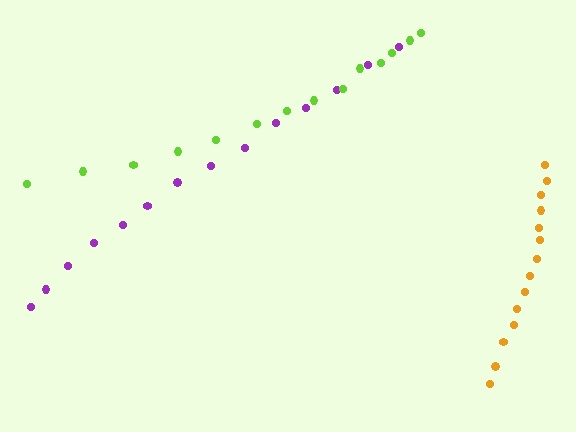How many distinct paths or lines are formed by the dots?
There are 3 distinct paths.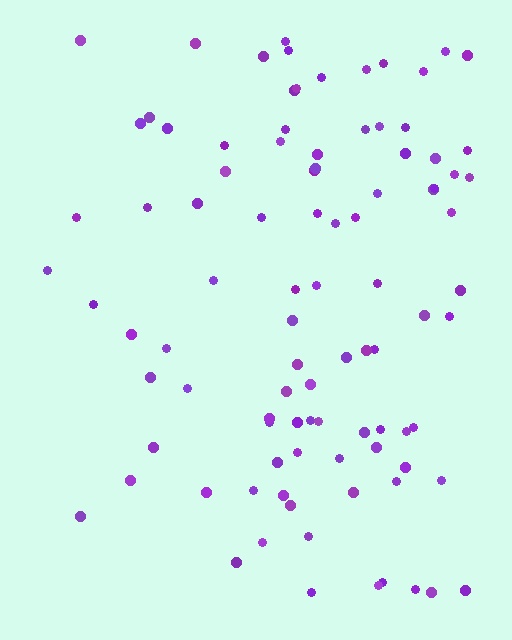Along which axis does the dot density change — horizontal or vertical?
Horizontal.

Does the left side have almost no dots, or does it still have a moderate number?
Still a moderate number, just noticeably fewer than the right.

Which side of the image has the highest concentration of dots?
The right.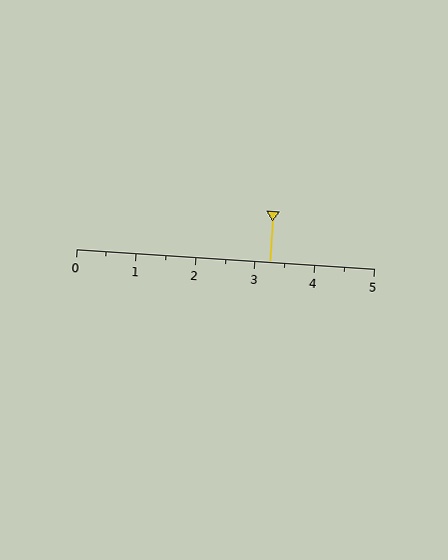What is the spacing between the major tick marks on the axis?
The major ticks are spaced 1 apart.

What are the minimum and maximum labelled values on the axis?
The axis runs from 0 to 5.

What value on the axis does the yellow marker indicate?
The marker indicates approximately 3.2.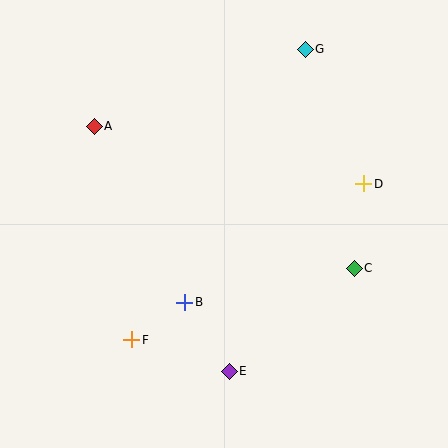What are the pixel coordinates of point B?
Point B is at (185, 302).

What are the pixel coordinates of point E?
Point E is at (229, 371).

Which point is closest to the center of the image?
Point B at (185, 302) is closest to the center.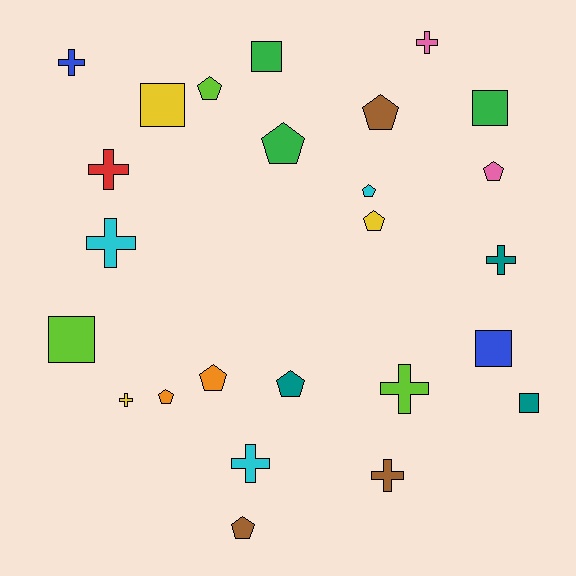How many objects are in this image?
There are 25 objects.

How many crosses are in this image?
There are 9 crosses.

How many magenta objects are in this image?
There are no magenta objects.